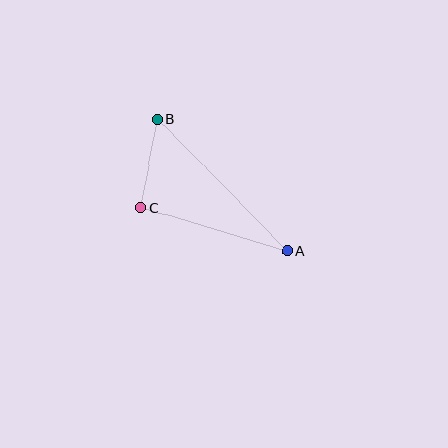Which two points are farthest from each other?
Points A and B are farthest from each other.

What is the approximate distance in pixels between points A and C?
The distance between A and C is approximately 153 pixels.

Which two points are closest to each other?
Points B and C are closest to each other.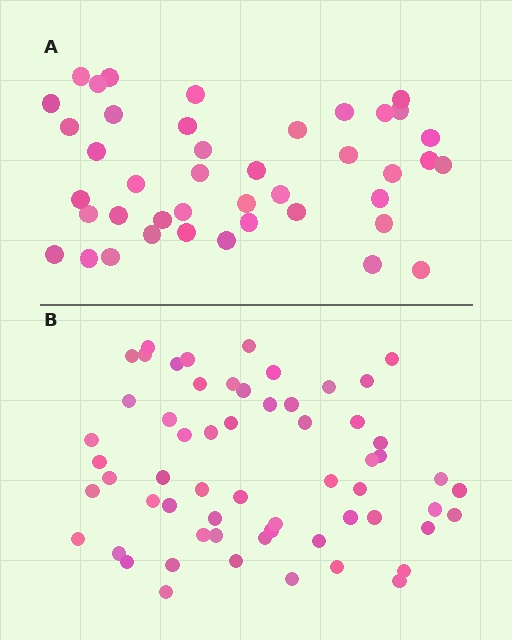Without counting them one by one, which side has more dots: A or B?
Region B (the bottom region) has more dots.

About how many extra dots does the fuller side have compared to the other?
Region B has approximately 20 more dots than region A.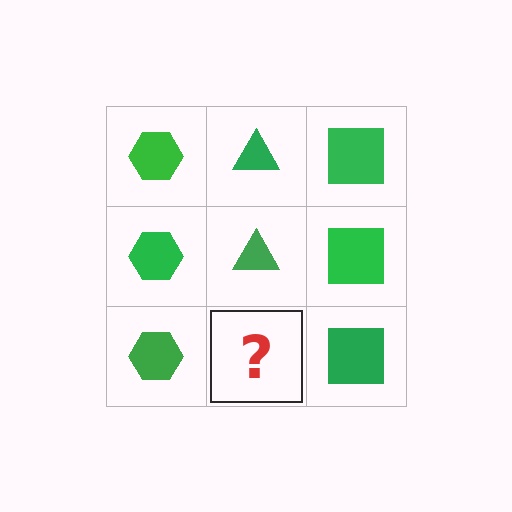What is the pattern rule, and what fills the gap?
The rule is that each column has a consistent shape. The gap should be filled with a green triangle.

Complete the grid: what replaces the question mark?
The question mark should be replaced with a green triangle.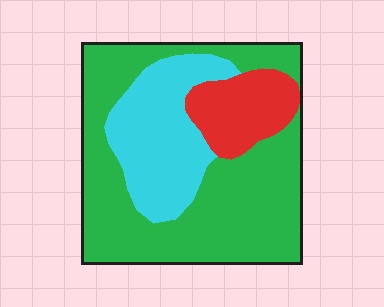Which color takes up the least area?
Red, at roughly 15%.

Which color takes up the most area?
Green, at roughly 60%.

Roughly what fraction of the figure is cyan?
Cyan covers roughly 25% of the figure.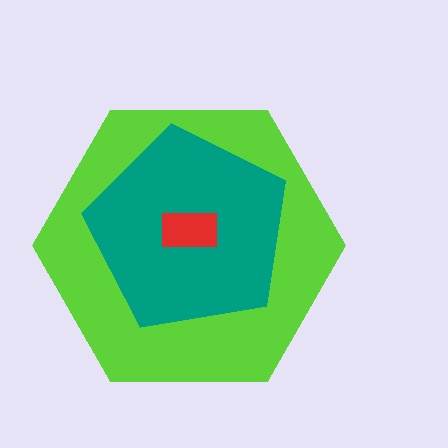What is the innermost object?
The red rectangle.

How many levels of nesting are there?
3.